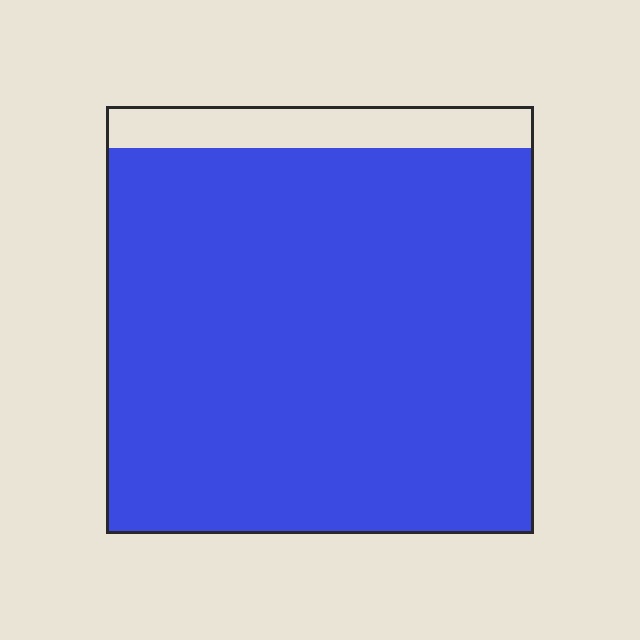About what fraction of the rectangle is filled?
About nine tenths (9/10).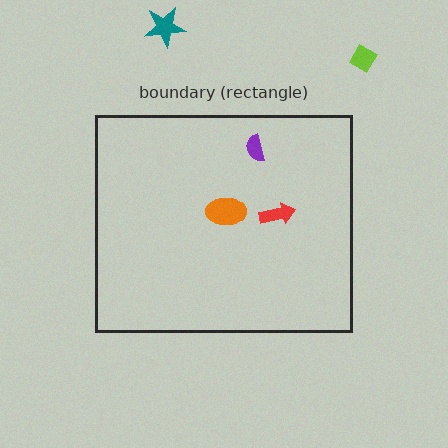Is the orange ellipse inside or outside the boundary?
Inside.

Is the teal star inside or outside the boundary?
Outside.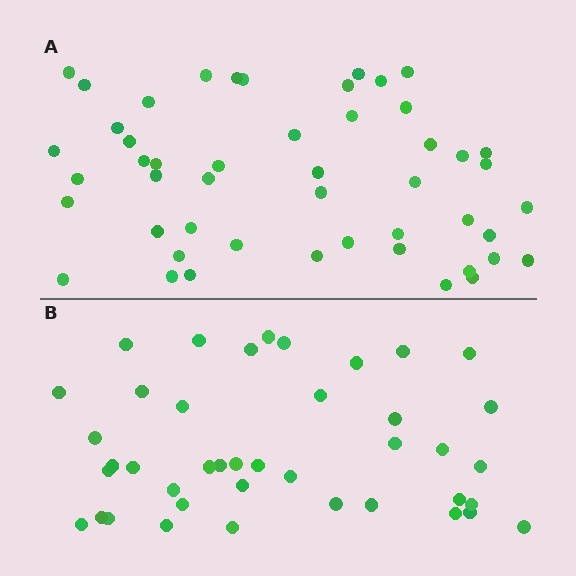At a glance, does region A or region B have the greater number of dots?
Region A (the top region) has more dots.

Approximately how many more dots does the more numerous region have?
Region A has roughly 8 or so more dots than region B.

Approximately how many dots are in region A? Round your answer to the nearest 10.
About 50 dots. (The exact count is 49, which rounds to 50.)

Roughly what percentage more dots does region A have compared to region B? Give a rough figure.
About 20% more.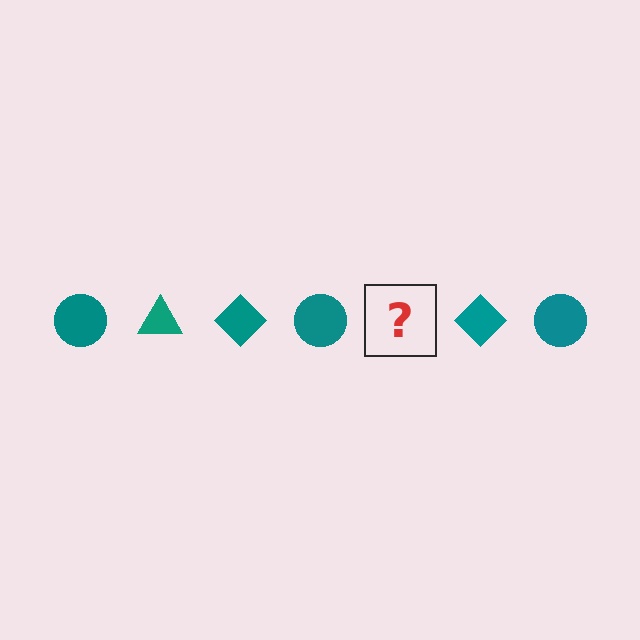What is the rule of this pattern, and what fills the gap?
The rule is that the pattern cycles through circle, triangle, diamond shapes in teal. The gap should be filled with a teal triangle.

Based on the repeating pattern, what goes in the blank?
The blank should be a teal triangle.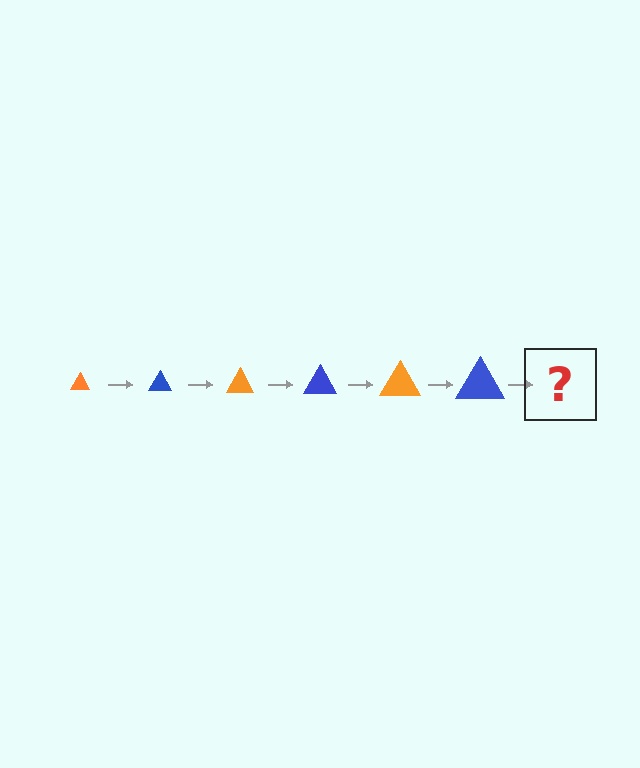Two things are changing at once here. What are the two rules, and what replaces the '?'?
The two rules are that the triangle grows larger each step and the color cycles through orange and blue. The '?' should be an orange triangle, larger than the previous one.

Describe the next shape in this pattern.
It should be an orange triangle, larger than the previous one.